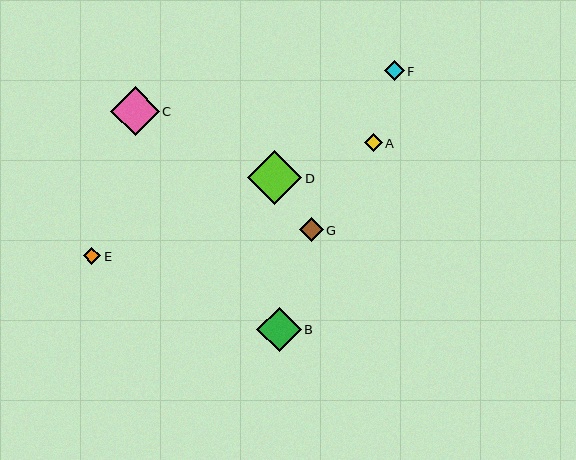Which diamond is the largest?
Diamond D is the largest with a size of approximately 54 pixels.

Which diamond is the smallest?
Diamond E is the smallest with a size of approximately 17 pixels.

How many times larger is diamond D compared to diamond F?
Diamond D is approximately 2.7 times the size of diamond F.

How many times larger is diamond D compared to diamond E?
Diamond D is approximately 3.1 times the size of diamond E.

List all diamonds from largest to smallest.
From largest to smallest: D, C, B, G, F, A, E.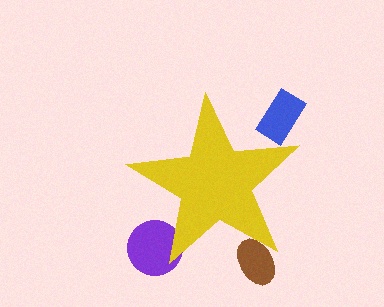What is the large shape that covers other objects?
A yellow star.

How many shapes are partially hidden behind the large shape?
3 shapes are partially hidden.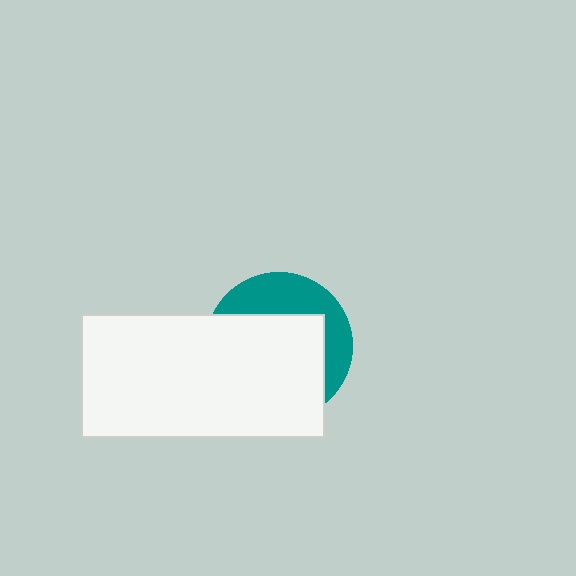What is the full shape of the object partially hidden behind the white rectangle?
The partially hidden object is a teal circle.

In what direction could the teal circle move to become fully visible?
The teal circle could move toward the upper-right. That would shift it out from behind the white rectangle entirely.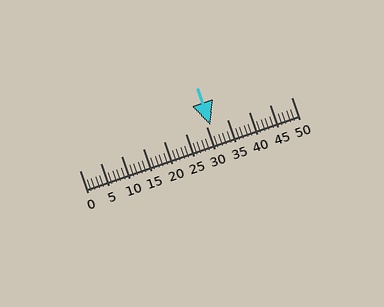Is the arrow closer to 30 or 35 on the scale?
The arrow is closer to 30.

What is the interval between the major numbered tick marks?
The major tick marks are spaced 5 units apart.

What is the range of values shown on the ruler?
The ruler shows values from 0 to 50.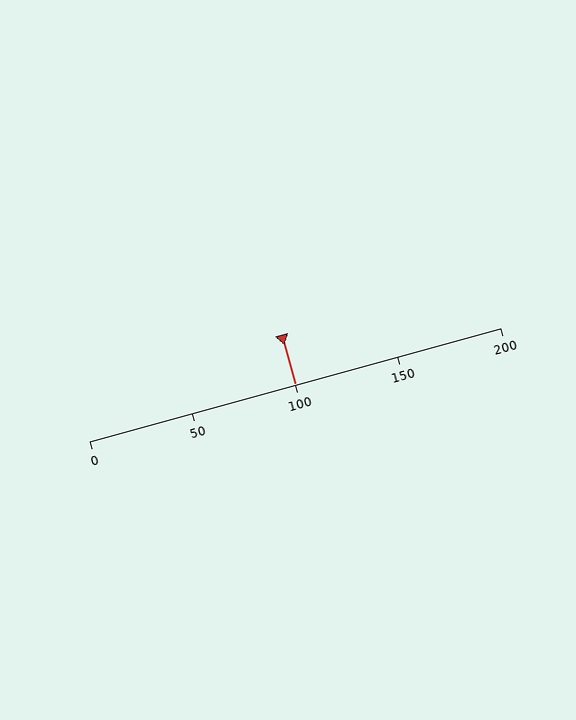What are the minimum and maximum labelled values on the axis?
The axis runs from 0 to 200.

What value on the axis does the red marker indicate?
The marker indicates approximately 100.